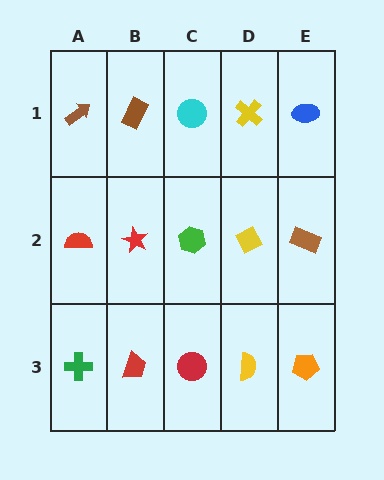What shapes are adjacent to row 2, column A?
A brown arrow (row 1, column A), a green cross (row 3, column A), a red star (row 2, column B).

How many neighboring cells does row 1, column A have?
2.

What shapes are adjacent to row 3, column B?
A red star (row 2, column B), a green cross (row 3, column A), a red circle (row 3, column C).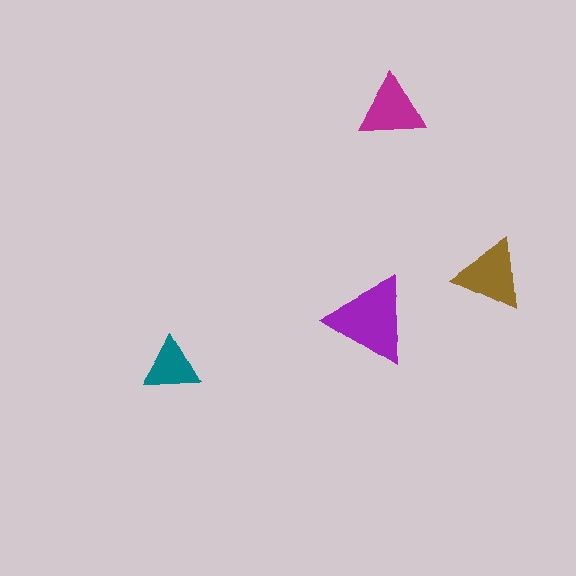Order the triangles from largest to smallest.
the purple one, the brown one, the magenta one, the teal one.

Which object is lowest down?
The teal triangle is bottommost.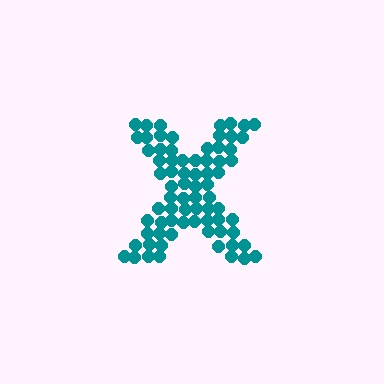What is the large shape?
The large shape is the letter X.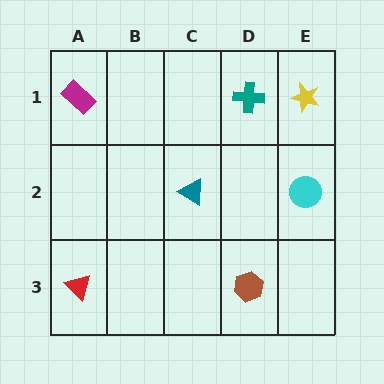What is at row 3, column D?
A brown hexagon.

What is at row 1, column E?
A yellow star.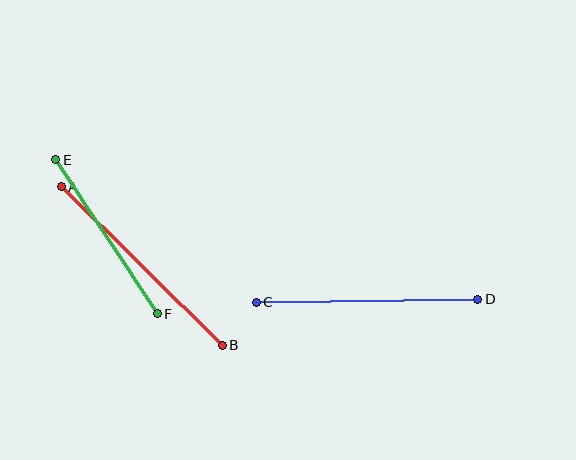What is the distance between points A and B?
The distance is approximately 226 pixels.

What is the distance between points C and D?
The distance is approximately 222 pixels.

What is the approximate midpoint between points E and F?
The midpoint is at approximately (107, 237) pixels.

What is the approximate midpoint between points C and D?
The midpoint is at approximately (367, 301) pixels.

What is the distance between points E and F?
The distance is approximately 185 pixels.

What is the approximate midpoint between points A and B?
The midpoint is at approximately (142, 266) pixels.